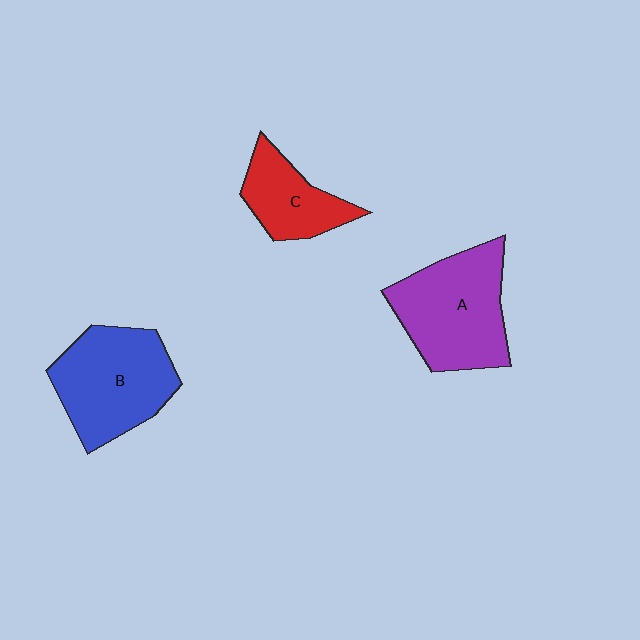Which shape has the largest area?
Shape A (purple).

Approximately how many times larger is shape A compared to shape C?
Approximately 1.7 times.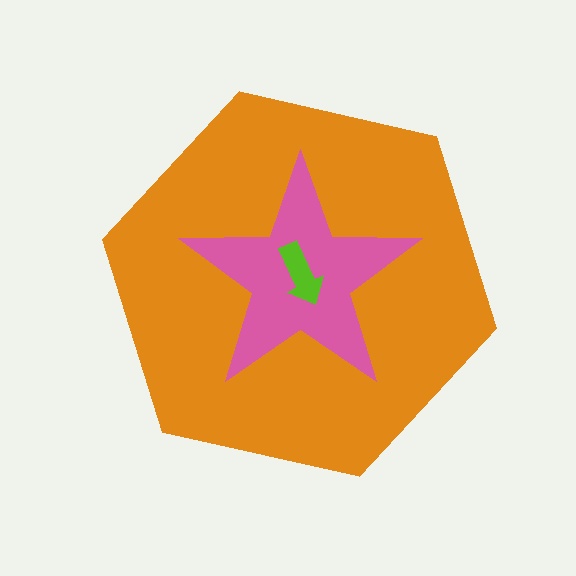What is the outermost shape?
The orange hexagon.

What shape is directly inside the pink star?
The lime arrow.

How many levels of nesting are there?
3.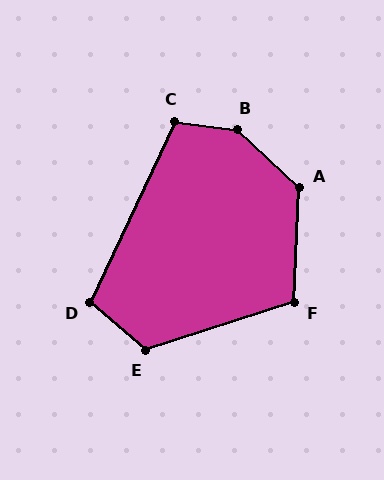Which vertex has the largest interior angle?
B, at approximately 144 degrees.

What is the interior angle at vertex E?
Approximately 121 degrees (obtuse).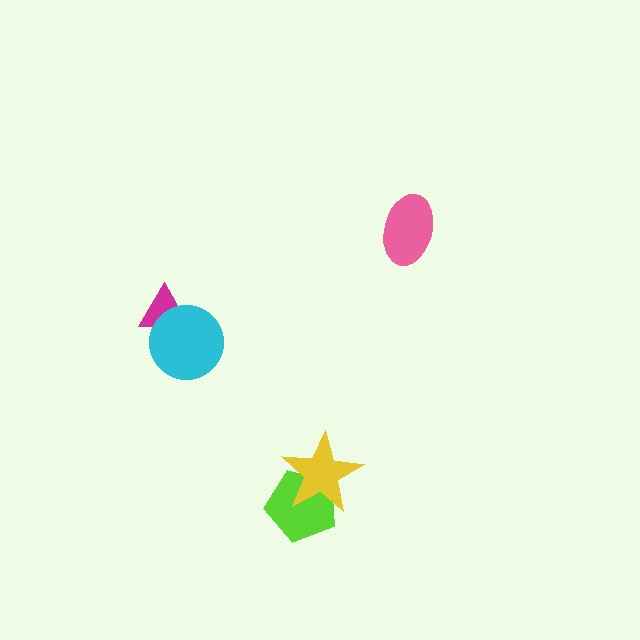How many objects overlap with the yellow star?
1 object overlaps with the yellow star.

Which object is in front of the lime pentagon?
The yellow star is in front of the lime pentagon.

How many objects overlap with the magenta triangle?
1 object overlaps with the magenta triangle.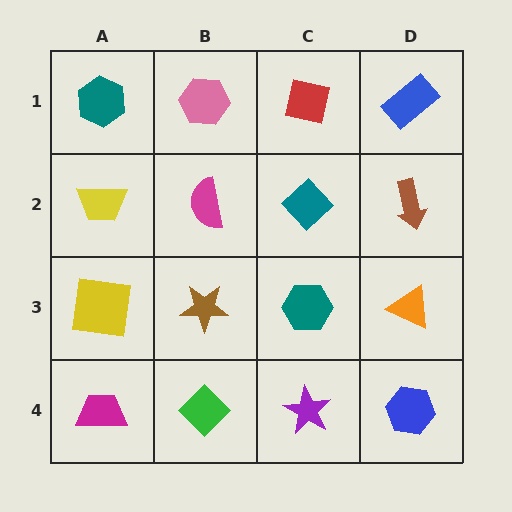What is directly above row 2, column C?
A red square.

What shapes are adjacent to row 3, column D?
A brown arrow (row 2, column D), a blue hexagon (row 4, column D), a teal hexagon (row 3, column C).